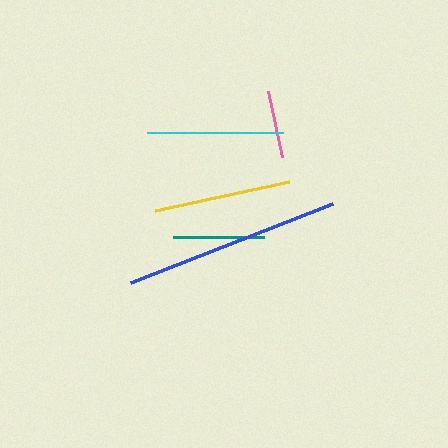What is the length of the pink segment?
The pink segment is approximately 67 pixels long.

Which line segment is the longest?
The blue line is the longest at approximately 217 pixels.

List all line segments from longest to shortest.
From longest to shortest: blue, yellow, cyan, teal, pink.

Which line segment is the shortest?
The pink line is the shortest at approximately 67 pixels.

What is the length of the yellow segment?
The yellow segment is approximately 138 pixels long.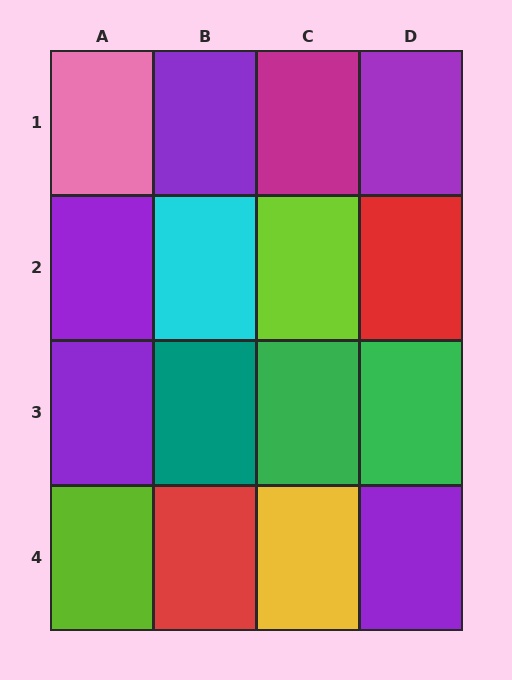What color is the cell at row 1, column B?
Purple.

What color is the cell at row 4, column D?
Purple.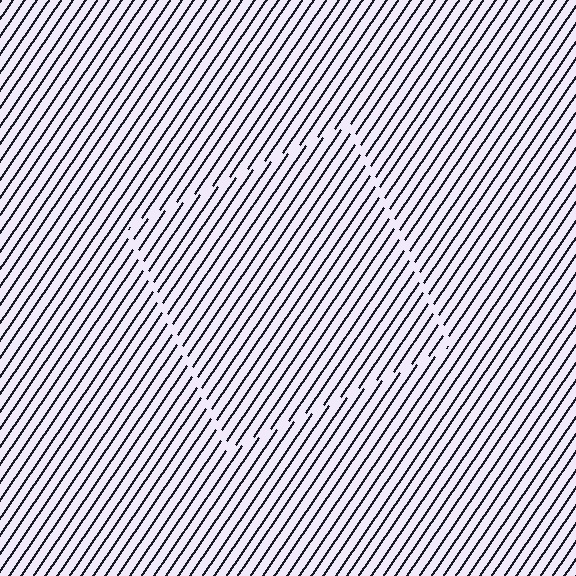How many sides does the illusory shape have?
4 sides — the line-ends trace a square.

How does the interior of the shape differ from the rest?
The interior of the shape contains the same grating, shifted by half a period — the contour is defined by the phase discontinuity where line-ends from the inner and outer gratings abut.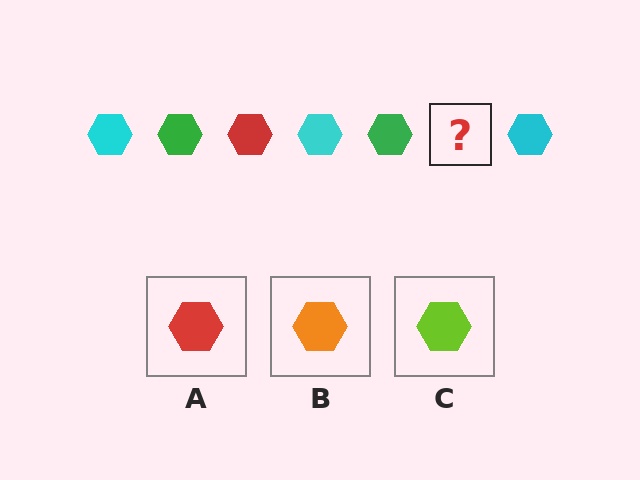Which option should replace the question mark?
Option A.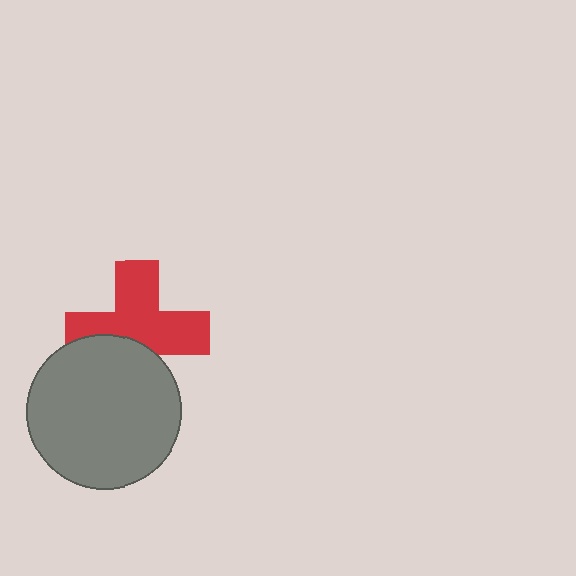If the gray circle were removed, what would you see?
You would see the complete red cross.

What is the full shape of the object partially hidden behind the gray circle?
The partially hidden object is a red cross.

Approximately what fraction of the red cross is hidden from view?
Roughly 35% of the red cross is hidden behind the gray circle.